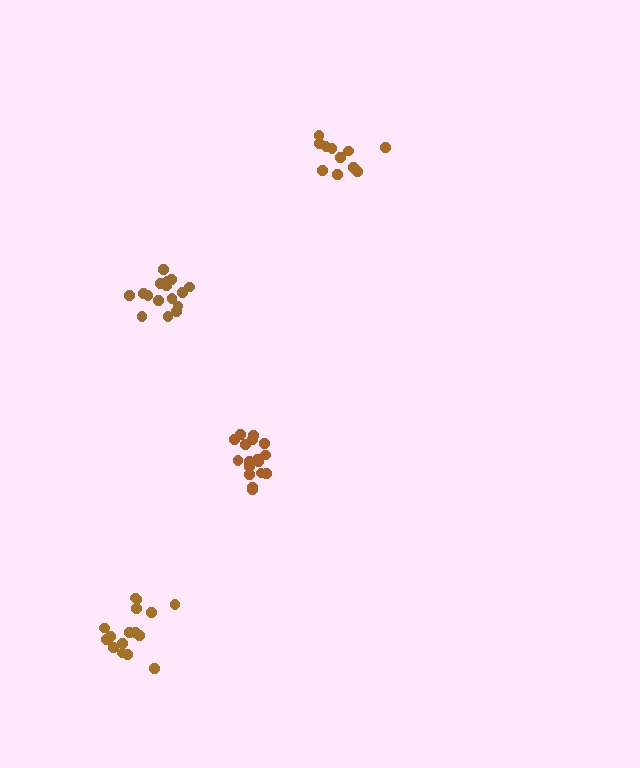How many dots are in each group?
Group 1: 11 dots, Group 2: 16 dots, Group 3: 17 dots, Group 4: 16 dots (60 total).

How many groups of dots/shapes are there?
There are 4 groups.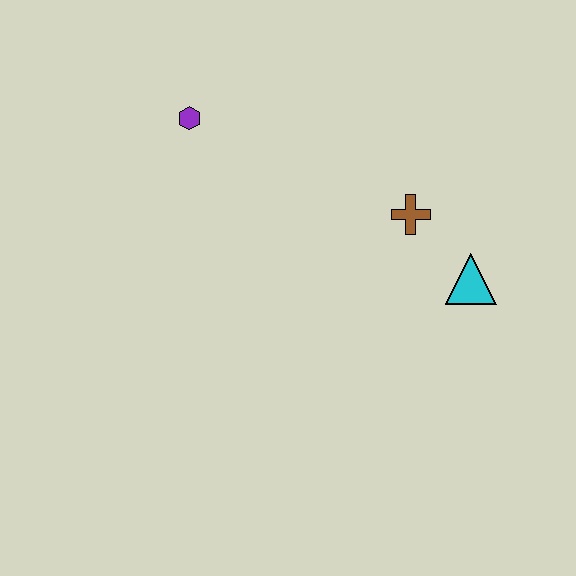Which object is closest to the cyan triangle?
The brown cross is closest to the cyan triangle.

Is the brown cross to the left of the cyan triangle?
Yes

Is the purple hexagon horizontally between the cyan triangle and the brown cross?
No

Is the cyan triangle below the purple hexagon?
Yes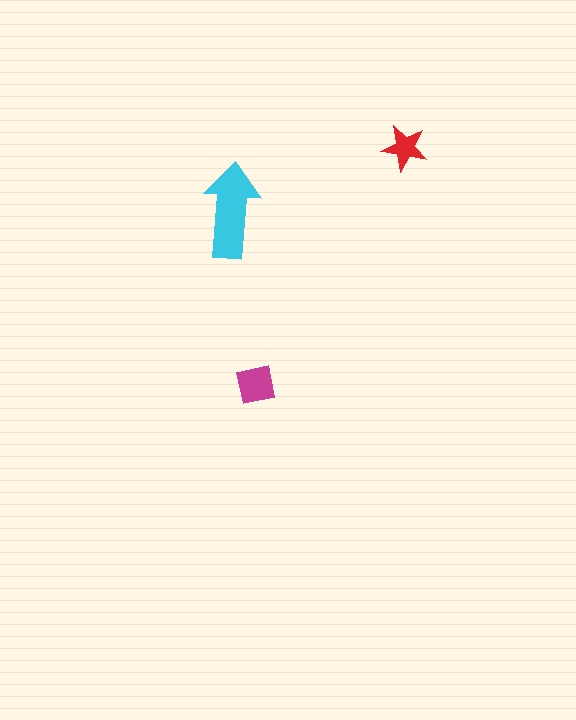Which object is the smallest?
The red star.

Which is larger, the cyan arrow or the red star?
The cyan arrow.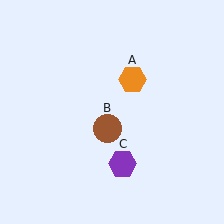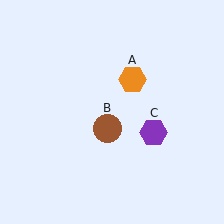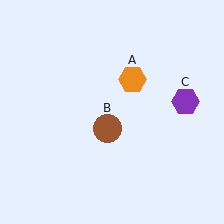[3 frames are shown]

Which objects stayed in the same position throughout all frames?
Orange hexagon (object A) and brown circle (object B) remained stationary.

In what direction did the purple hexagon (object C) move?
The purple hexagon (object C) moved up and to the right.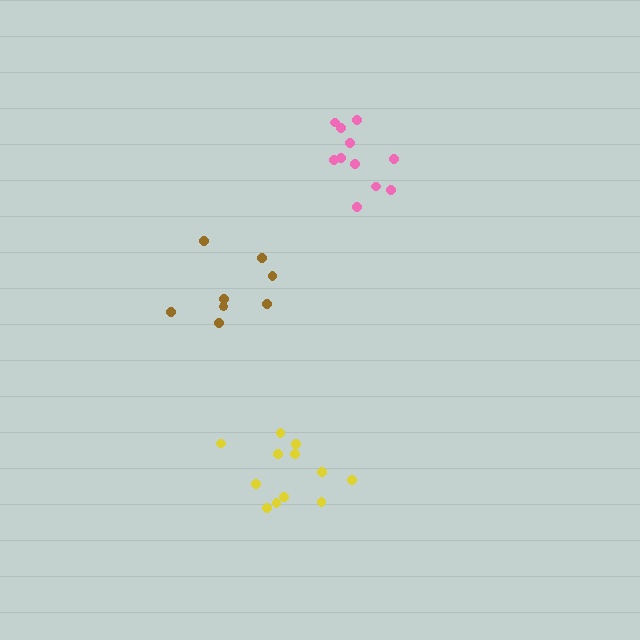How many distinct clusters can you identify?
There are 3 distinct clusters.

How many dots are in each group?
Group 1: 11 dots, Group 2: 12 dots, Group 3: 8 dots (31 total).